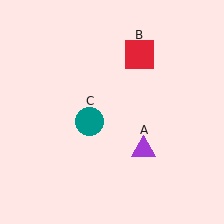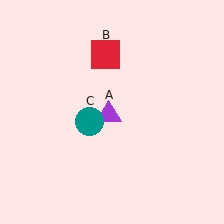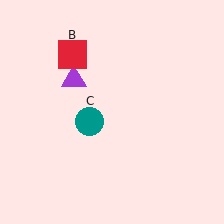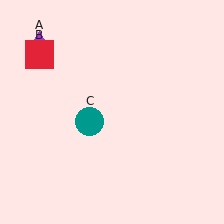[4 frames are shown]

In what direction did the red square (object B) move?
The red square (object B) moved left.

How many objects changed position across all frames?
2 objects changed position: purple triangle (object A), red square (object B).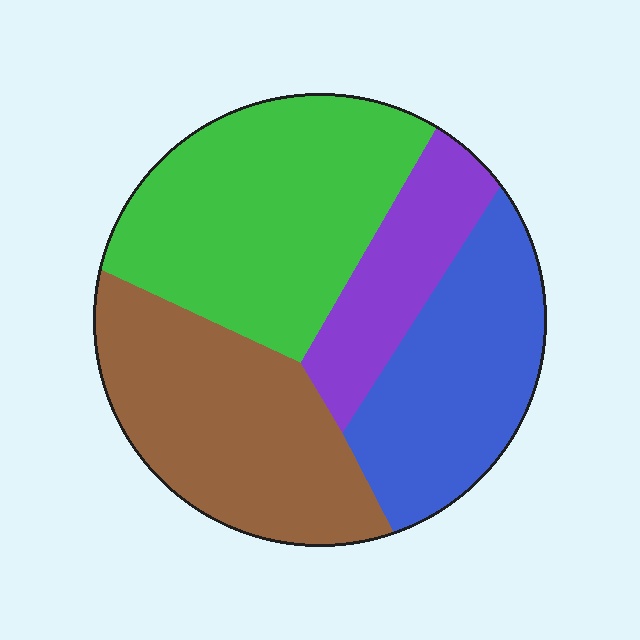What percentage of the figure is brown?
Brown covers around 30% of the figure.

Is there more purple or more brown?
Brown.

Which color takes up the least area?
Purple, at roughly 15%.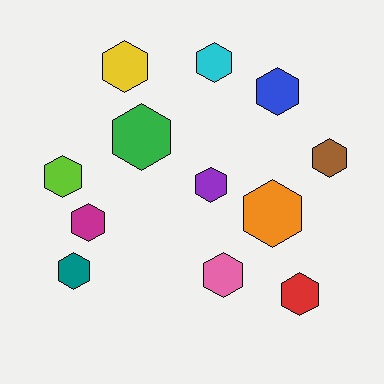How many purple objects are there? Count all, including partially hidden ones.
There is 1 purple object.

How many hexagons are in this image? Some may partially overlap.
There are 12 hexagons.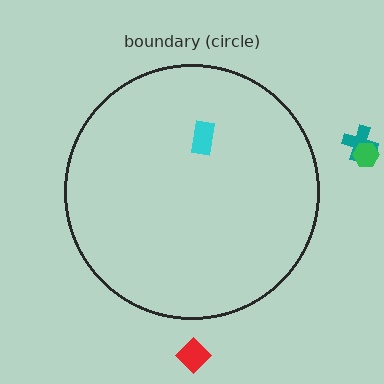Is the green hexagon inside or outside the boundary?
Outside.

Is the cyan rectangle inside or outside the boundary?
Inside.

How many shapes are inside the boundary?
1 inside, 3 outside.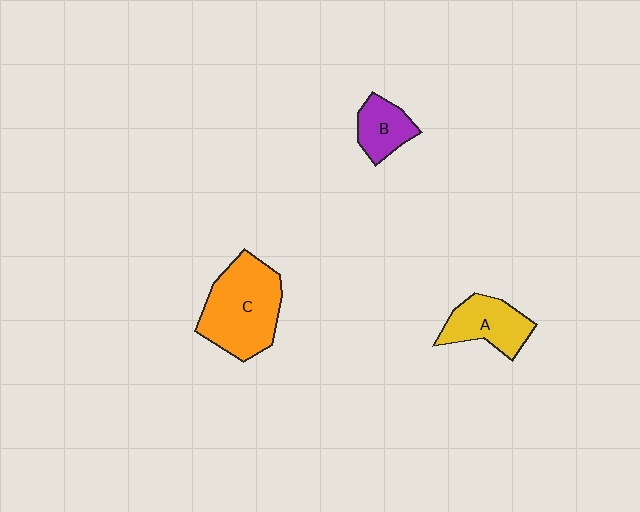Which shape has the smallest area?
Shape B (purple).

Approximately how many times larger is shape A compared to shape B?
Approximately 1.4 times.